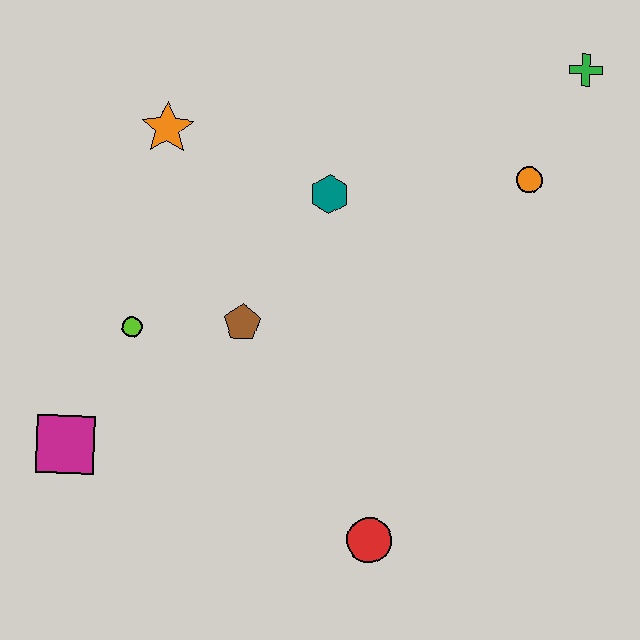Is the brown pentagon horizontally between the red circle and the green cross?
No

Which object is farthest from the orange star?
The red circle is farthest from the orange star.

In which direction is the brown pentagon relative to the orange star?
The brown pentagon is below the orange star.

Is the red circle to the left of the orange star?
No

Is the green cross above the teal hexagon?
Yes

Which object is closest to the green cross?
The orange circle is closest to the green cross.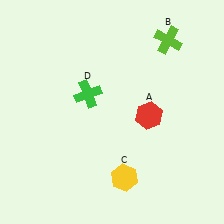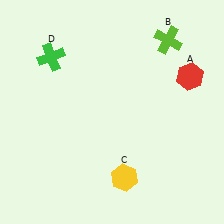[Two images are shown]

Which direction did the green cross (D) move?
The green cross (D) moved up.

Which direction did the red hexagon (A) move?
The red hexagon (A) moved right.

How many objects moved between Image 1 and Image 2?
2 objects moved between the two images.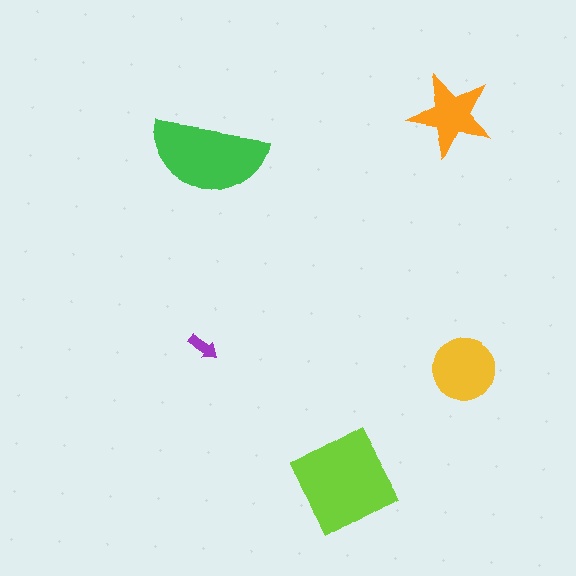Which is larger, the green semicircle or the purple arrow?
The green semicircle.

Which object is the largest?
The lime square.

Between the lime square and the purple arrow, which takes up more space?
The lime square.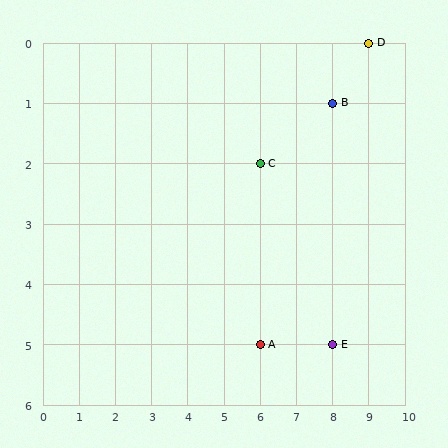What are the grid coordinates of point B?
Point B is at grid coordinates (8, 1).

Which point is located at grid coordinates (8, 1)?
Point B is at (8, 1).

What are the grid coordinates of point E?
Point E is at grid coordinates (8, 5).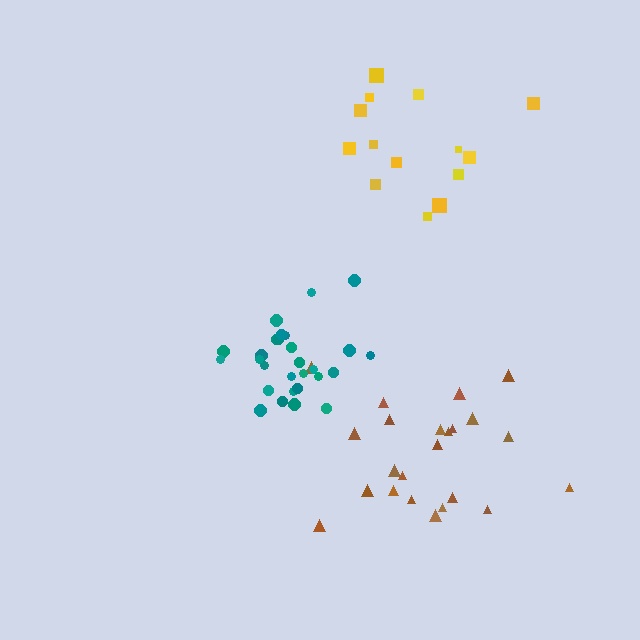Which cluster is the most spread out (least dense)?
Yellow.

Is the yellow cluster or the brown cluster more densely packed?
Brown.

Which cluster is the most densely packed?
Teal.